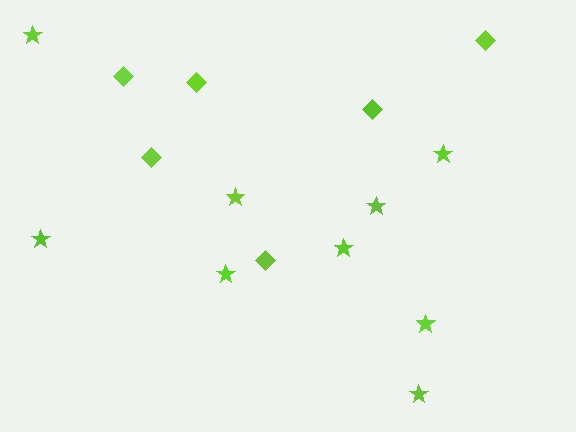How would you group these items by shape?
There are 2 groups: one group of diamonds (6) and one group of stars (9).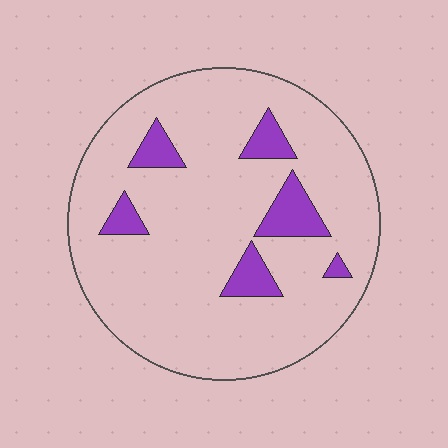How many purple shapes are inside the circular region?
6.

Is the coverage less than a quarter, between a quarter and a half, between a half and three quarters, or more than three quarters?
Less than a quarter.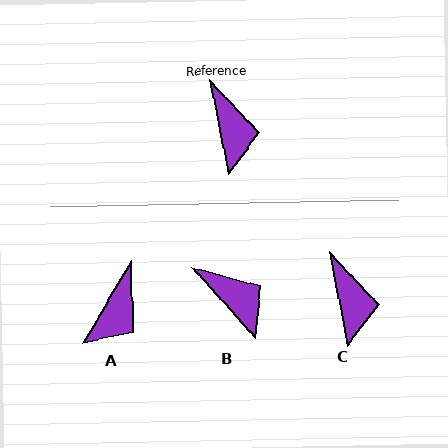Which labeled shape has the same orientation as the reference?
C.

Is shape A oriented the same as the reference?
No, it is off by about 42 degrees.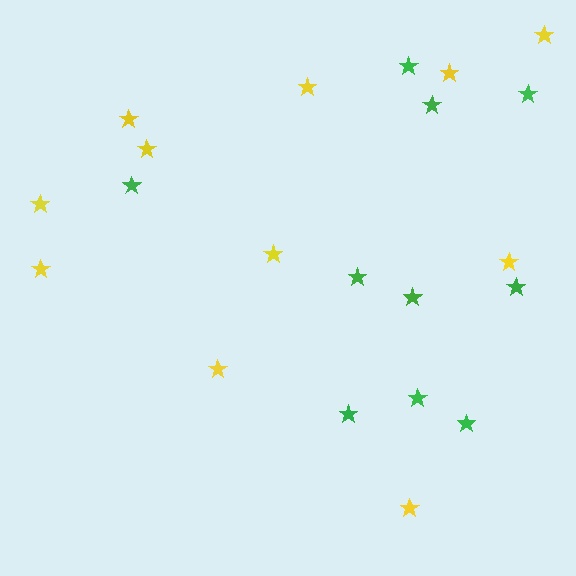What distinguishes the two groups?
There are 2 groups: one group of green stars (10) and one group of yellow stars (11).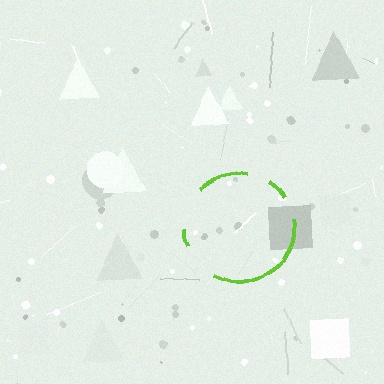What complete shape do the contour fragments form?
The contour fragments form a circle.